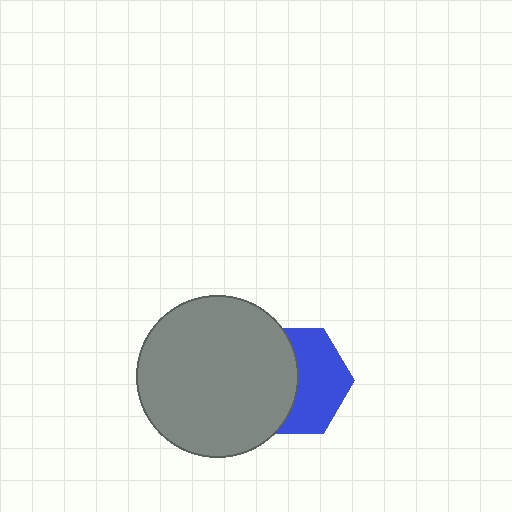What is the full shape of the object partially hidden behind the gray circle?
The partially hidden object is a blue hexagon.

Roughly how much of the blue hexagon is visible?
About half of it is visible (roughly 51%).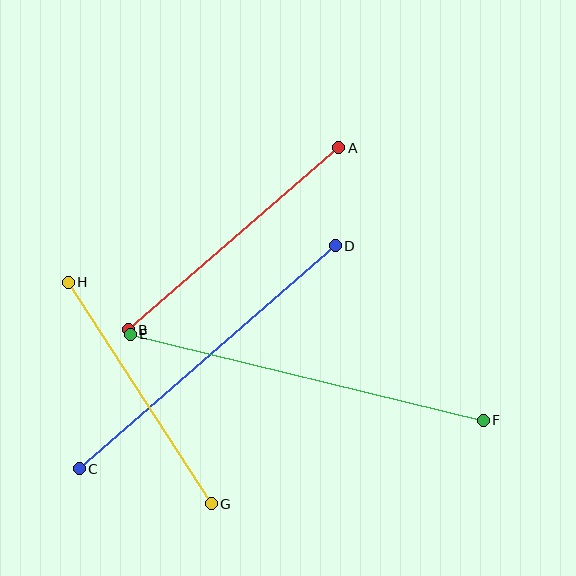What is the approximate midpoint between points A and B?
The midpoint is at approximately (234, 239) pixels.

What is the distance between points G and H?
The distance is approximately 264 pixels.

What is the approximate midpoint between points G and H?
The midpoint is at approximately (140, 393) pixels.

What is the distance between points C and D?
The distance is approximately 340 pixels.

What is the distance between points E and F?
The distance is approximately 363 pixels.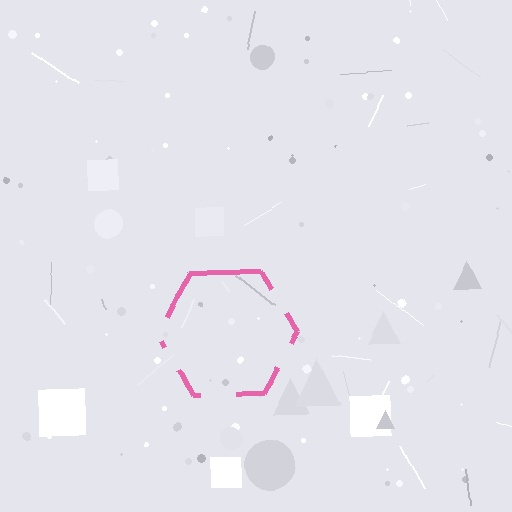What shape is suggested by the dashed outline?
The dashed outline suggests a hexagon.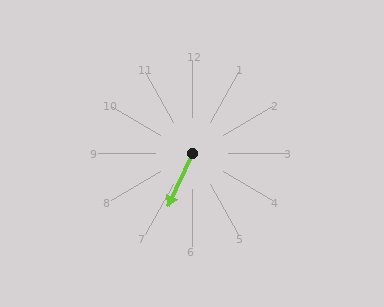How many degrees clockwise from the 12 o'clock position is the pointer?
Approximately 204 degrees.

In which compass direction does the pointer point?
Southwest.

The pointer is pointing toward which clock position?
Roughly 7 o'clock.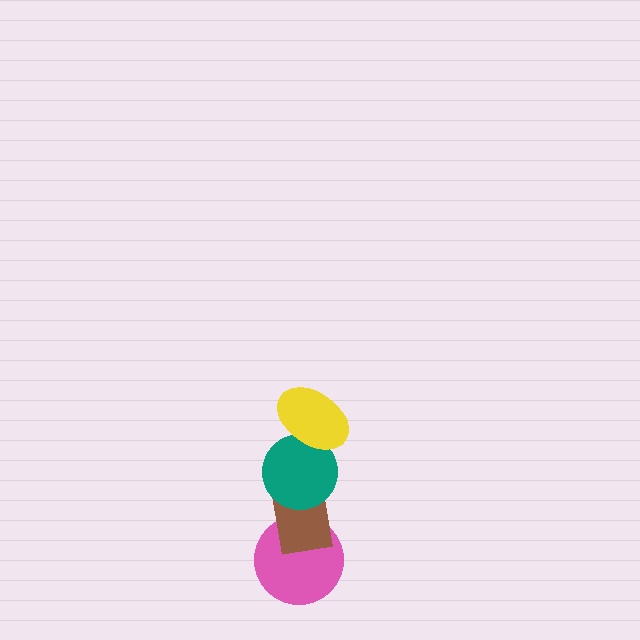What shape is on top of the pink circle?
The brown rectangle is on top of the pink circle.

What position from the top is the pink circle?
The pink circle is 4th from the top.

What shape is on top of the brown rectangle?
The teal circle is on top of the brown rectangle.